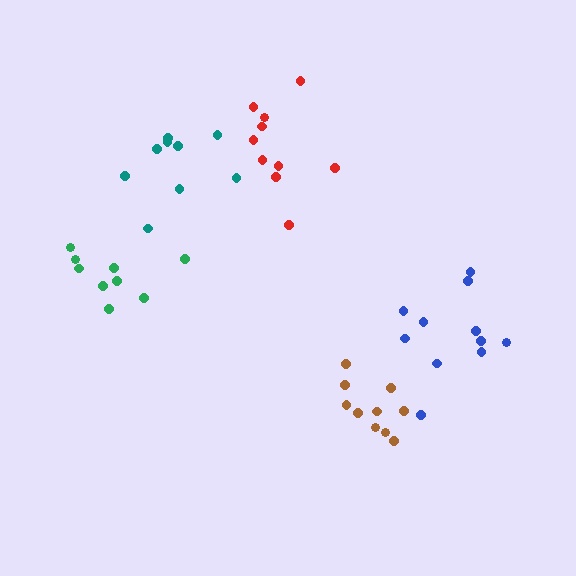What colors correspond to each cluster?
The clusters are colored: red, brown, teal, blue, green.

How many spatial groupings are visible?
There are 5 spatial groupings.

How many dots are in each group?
Group 1: 10 dots, Group 2: 10 dots, Group 3: 9 dots, Group 4: 11 dots, Group 5: 9 dots (49 total).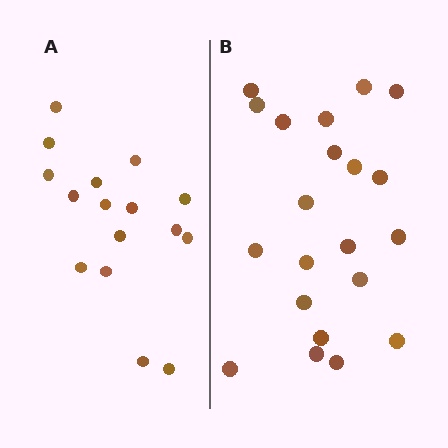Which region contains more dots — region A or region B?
Region B (the right region) has more dots.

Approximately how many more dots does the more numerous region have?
Region B has about 5 more dots than region A.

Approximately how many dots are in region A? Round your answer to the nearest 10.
About 20 dots. (The exact count is 16, which rounds to 20.)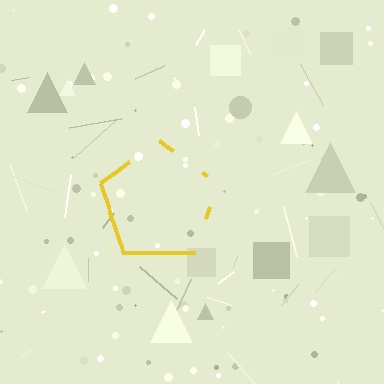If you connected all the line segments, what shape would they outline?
They would outline a pentagon.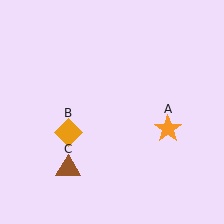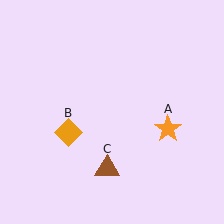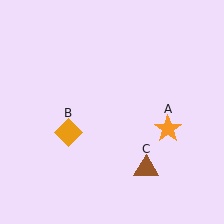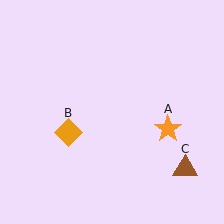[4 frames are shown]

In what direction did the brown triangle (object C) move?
The brown triangle (object C) moved right.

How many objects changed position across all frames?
1 object changed position: brown triangle (object C).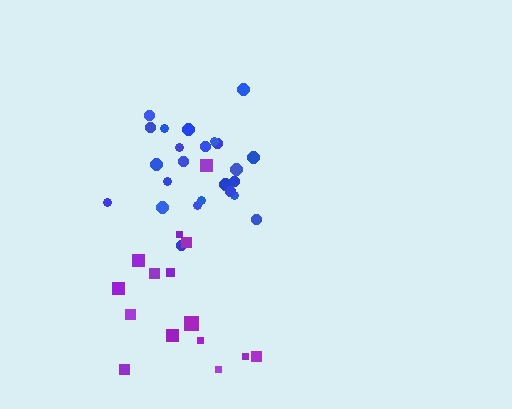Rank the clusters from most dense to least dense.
blue, purple.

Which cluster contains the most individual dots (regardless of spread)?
Blue (24).